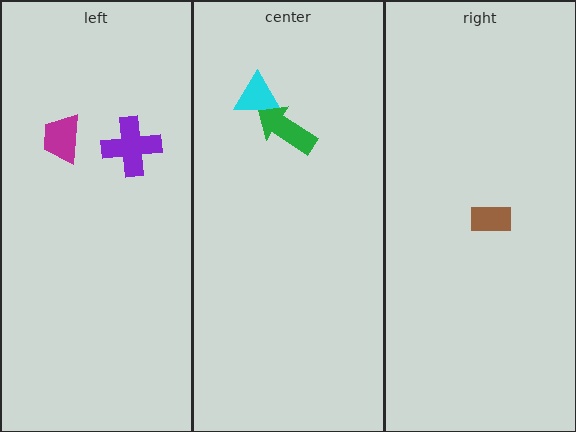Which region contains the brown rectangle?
The right region.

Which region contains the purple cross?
The left region.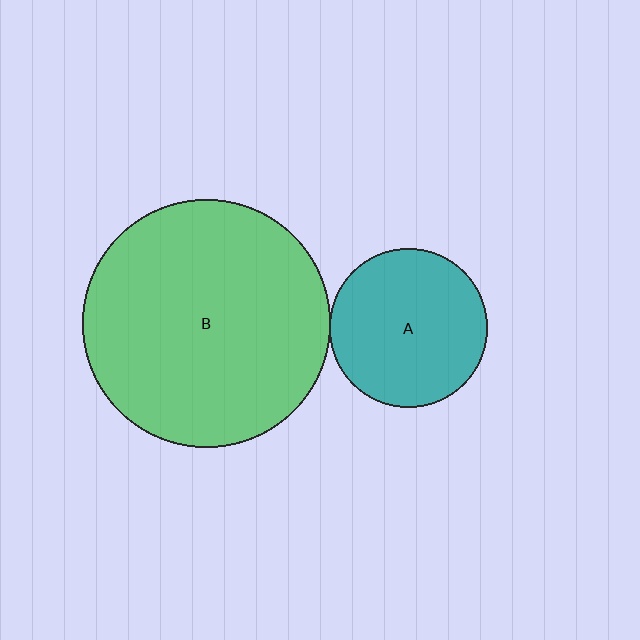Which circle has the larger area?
Circle B (green).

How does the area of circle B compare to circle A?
Approximately 2.5 times.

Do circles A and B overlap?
Yes.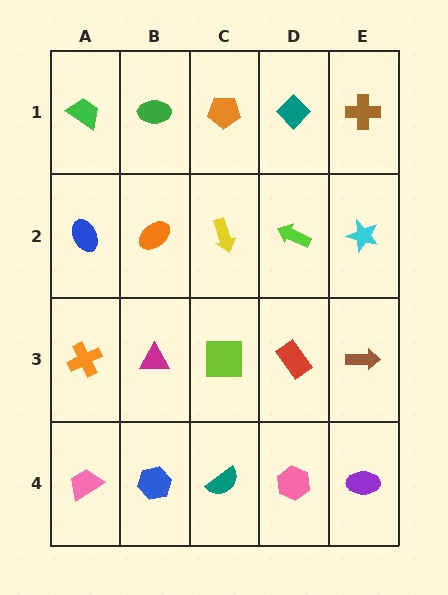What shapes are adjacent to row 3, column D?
A lime arrow (row 2, column D), a pink hexagon (row 4, column D), a lime square (row 3, column C), a brown arrow (row 3, column E).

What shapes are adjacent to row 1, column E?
A cyan star (row 2, column E), a teal diamond (row 1, column D).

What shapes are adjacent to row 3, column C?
A yellow arrow (row 2, column C), a teal semicircle (row 4, column C), a magenta triangle (row 3, column B), a red rectangle (row 3, column D).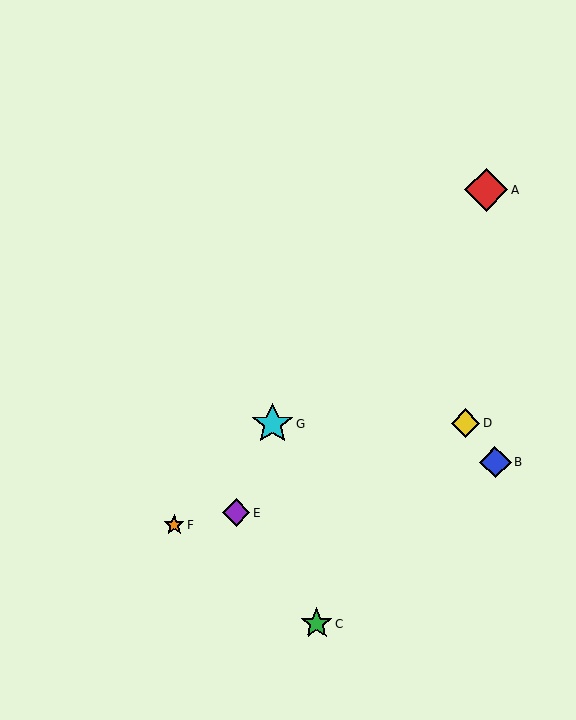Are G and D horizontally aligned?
Yes, both are at y≈424.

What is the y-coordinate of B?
Object B is at y≈462.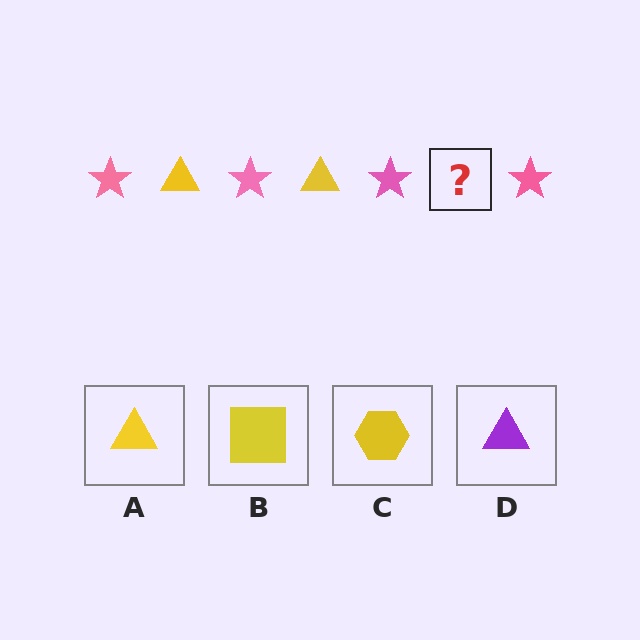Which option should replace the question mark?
Option A.